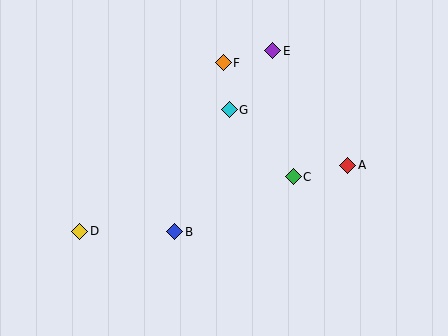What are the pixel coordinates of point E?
Point E is at (273, 51).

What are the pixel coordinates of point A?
Point A is at (348, 165).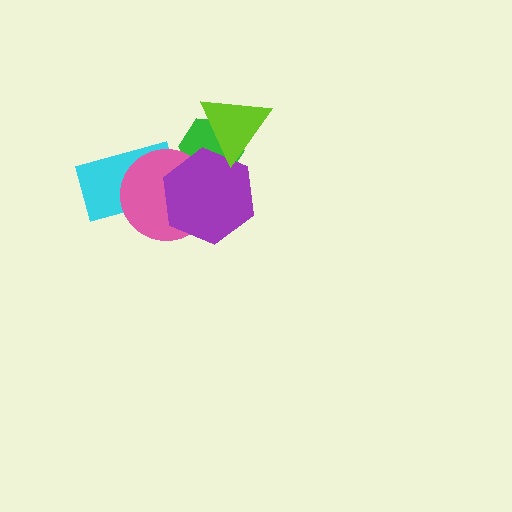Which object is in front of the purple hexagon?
The lime triangle is in front of the purple hexagon.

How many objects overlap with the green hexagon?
3 objects overlap with the green hexagon.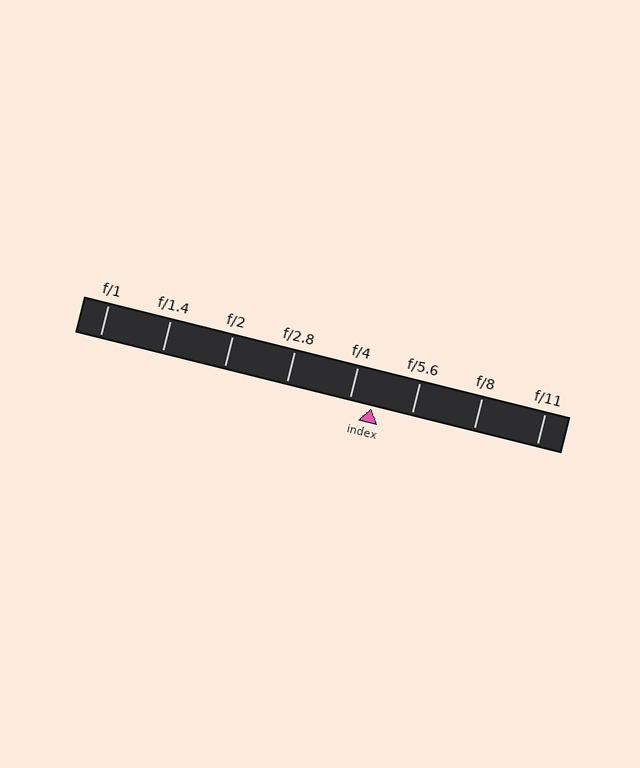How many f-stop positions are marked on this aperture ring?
There are 8 f-stop positions marked.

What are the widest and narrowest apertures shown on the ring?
The widest aperture shown is f/1 and the narrowest is f/11.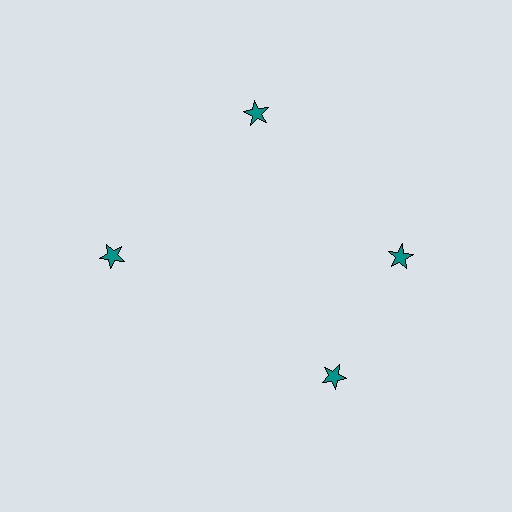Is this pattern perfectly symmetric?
No. The 4 teal stars are arranged in a ring, but one element near the 6 o'clock position is rotated out of alignment along the ring, breaking the 4-fold rotational symmetry.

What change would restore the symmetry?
The symmetry would be restored by rotating it back into even spacing with its neighbors so that all 4 stars sit at equal angles and equal distance from the center.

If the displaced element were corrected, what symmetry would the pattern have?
It would have 4-fold rotational symmetry — the pattern would map onto itself every 90 degrees.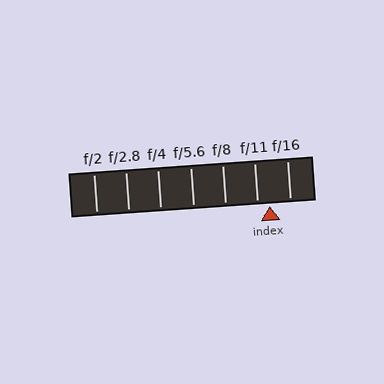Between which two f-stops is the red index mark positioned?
The index mark is between f/11 and f/16.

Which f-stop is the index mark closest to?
The index mark is closest to f/11.